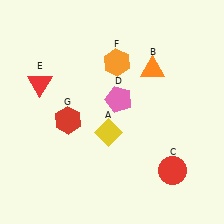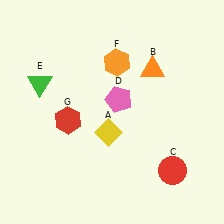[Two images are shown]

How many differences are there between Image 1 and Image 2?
There is 1 difference between the two images.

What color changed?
The triangle (E) changed from red in Image 1 to green in Image 2.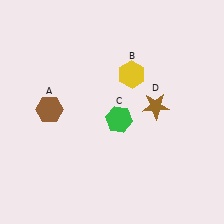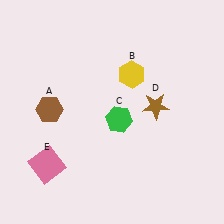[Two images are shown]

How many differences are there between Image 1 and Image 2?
There is 1 difference between the two images.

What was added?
A pink square (E) was added in Image 2.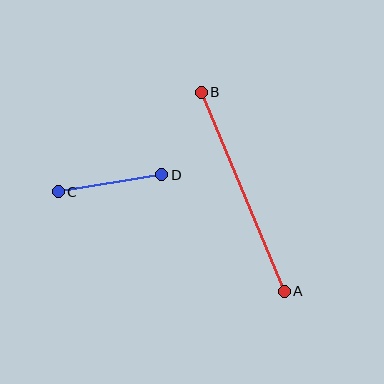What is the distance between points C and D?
The distance is approximately 105 pixels.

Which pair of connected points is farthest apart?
Points A and B are farthest apart.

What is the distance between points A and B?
The distance is approximately 216 pixels.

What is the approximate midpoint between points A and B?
The midpoint is at approximately (243, 192) pixels.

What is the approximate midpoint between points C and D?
The midpoint is at approximately (110, 183) pixels.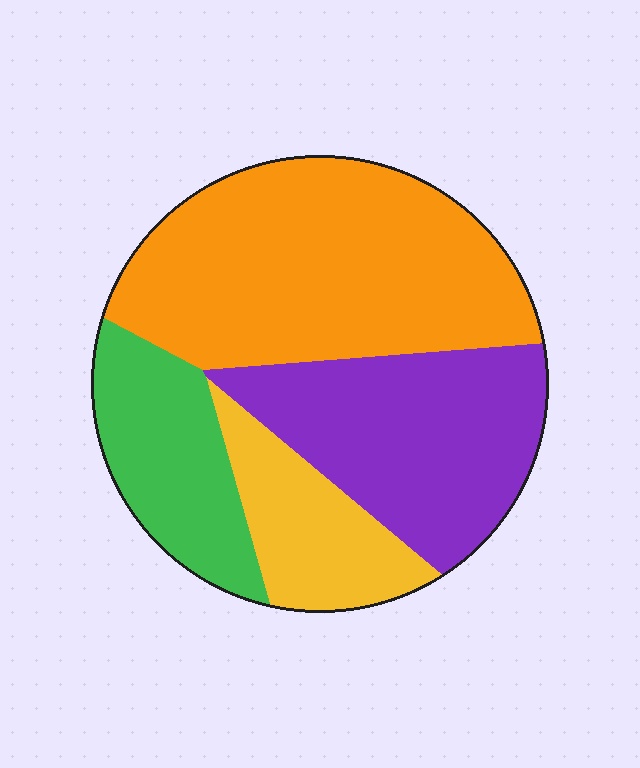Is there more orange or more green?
Orange.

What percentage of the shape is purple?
Purple covers about 30% of the shape.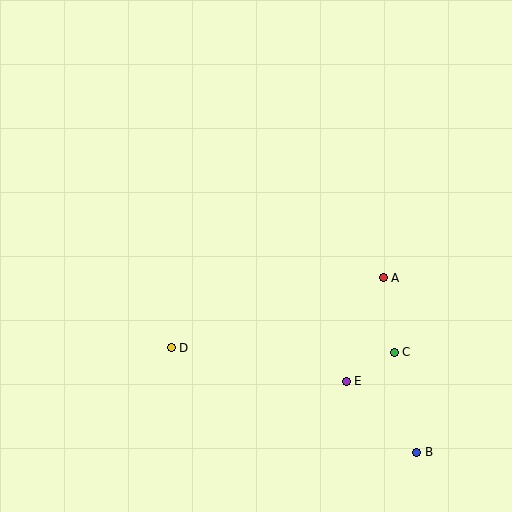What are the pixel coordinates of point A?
Point A is at (383, 278).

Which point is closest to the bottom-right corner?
Point B is closest to the bottom-right corner.